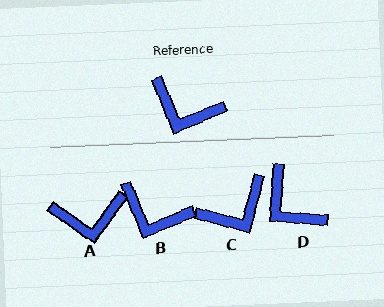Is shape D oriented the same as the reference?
No, it is off by about 27 degrees.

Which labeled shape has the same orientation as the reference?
B.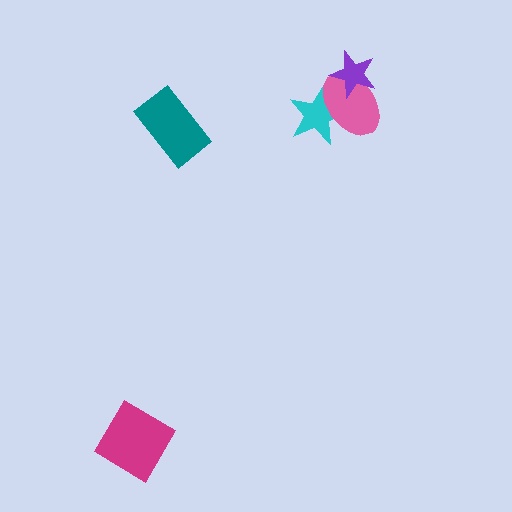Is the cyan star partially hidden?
Yes, it is partially covered by another shape.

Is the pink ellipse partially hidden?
Yes, it is partially covered by another shape.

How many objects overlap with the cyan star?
1 object overlaps with the cyan star.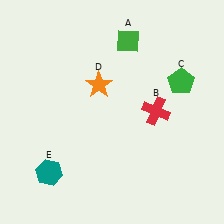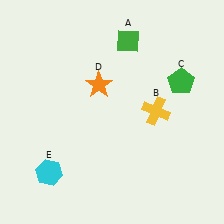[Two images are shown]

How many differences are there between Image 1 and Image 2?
There are 2 differences between the two images.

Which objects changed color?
B changed from red to yellow. E changed from teal to cyan.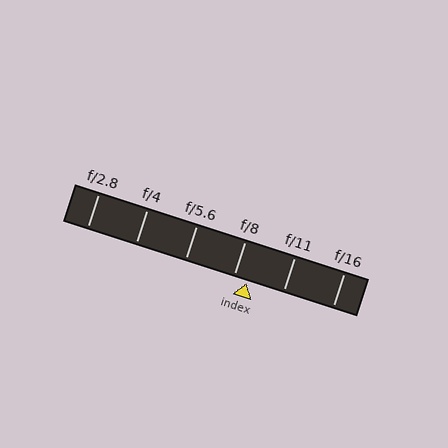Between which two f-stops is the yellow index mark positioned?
The index mark is between f/8 and f/11.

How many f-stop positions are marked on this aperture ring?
There are 6 f-stop positions marked.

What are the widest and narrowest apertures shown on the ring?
The widest aperture shown is f/2.8 and the narrowest is f/16.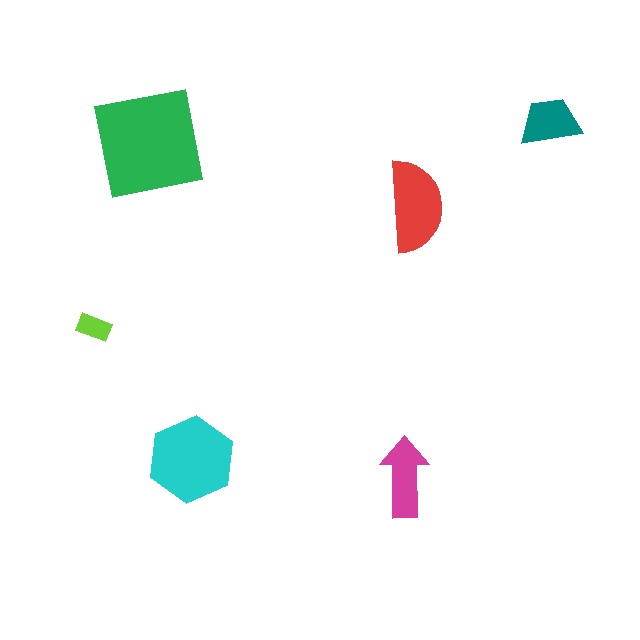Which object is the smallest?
The lime rectangle.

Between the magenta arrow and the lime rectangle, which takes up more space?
The magenta arrow.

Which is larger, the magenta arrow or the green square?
The green square.